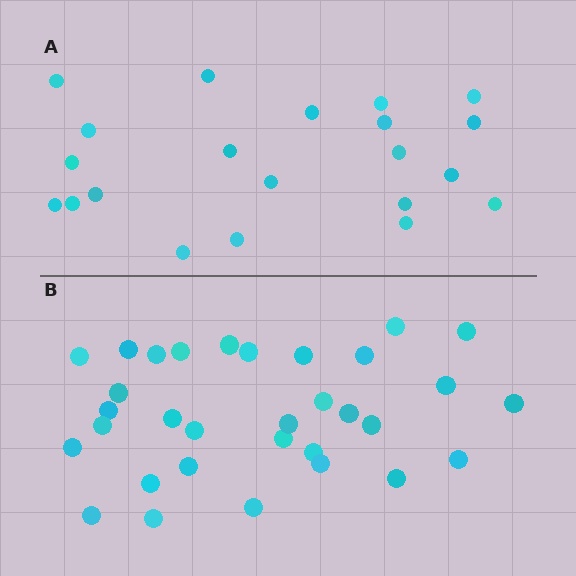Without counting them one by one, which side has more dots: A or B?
Region B (the bottom region) has more dots.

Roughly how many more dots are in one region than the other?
Region B has roughly 12 or so more dots than region A.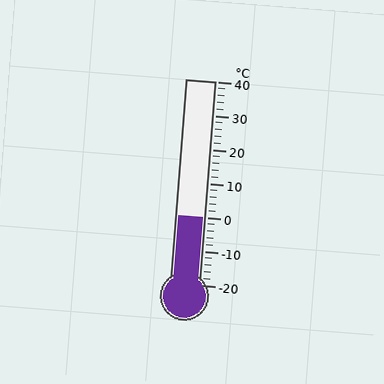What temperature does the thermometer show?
The thermometer shows approximately 0°C.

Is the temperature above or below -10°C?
The temperature is above -10°C.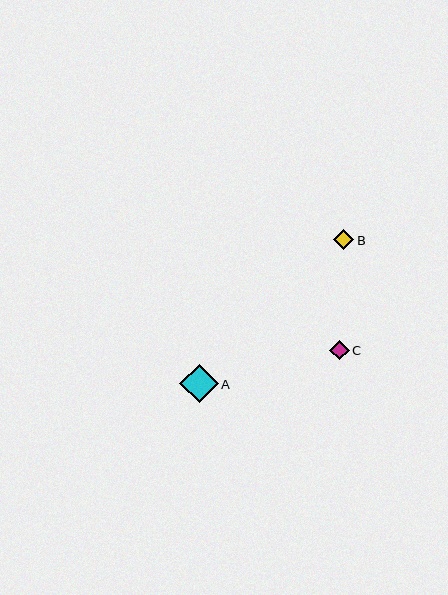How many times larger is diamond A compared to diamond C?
Diamond A is approximately 2.0 times the size of diamond C.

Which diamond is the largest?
Diamond A is the largest with a size of approximately 39 pixels.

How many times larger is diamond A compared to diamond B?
Diamond A is approximately 1.9 times the size of diamond B.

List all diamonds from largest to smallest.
From largest to smallest: A, B, C.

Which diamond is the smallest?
Diamond C is the smallest with a size of approximately 20 pixels.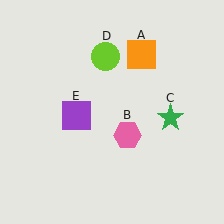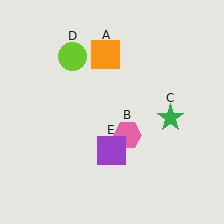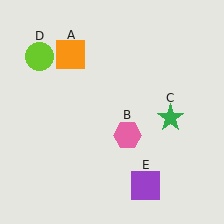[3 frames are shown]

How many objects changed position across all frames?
3 objects changed position: orange square (object A), lime circle (object D), purple square (object E).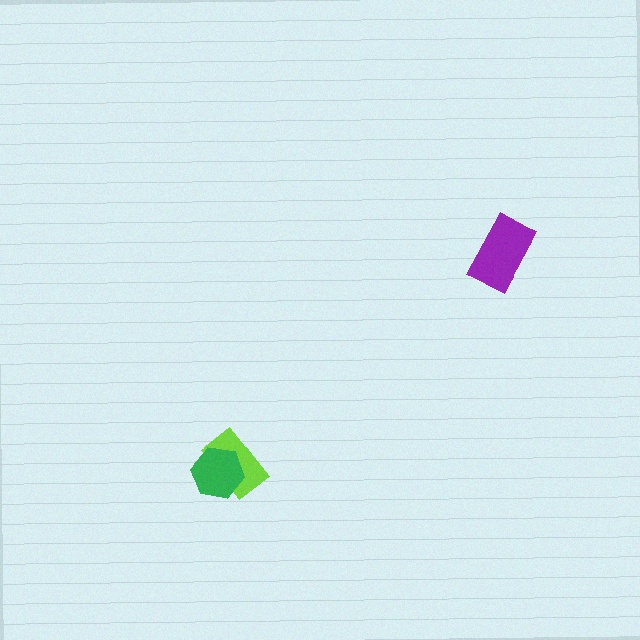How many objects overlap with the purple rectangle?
0 objects overlap with the purple rectangle.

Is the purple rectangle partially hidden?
No, no other shape covers it.